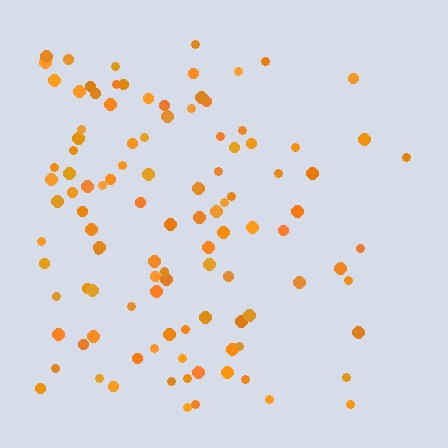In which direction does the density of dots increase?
From right to left, with the left side densest.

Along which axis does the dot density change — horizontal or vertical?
Horizontal.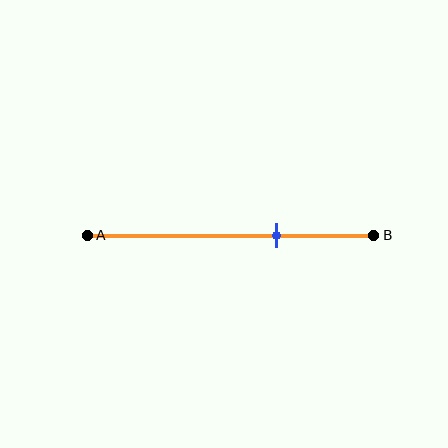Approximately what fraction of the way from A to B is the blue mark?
The blue mark is approximately 65% of the way from A to B.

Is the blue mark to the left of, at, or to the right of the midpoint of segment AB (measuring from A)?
The blue mark is to the right of the midpoint of segment AB.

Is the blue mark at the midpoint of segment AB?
No, the mark is at about 65% from A, not at the 50% midpoint.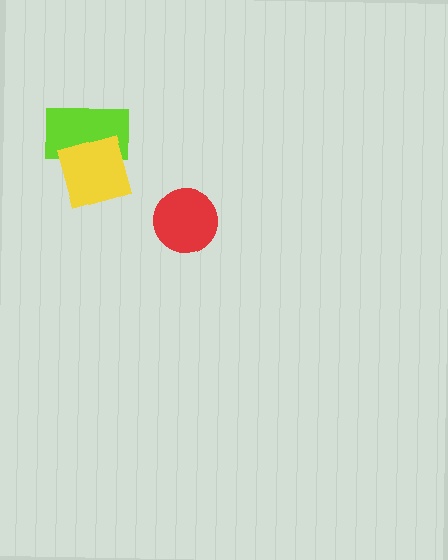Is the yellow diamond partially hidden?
No, no other shape covers it.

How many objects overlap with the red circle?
0 objects overlap with the red circle.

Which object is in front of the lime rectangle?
The yellow diamond is in front of the lime rectangle.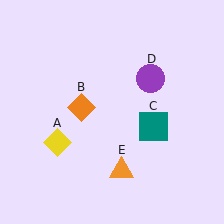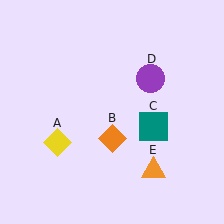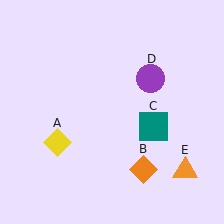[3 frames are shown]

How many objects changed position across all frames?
2 objects changed position: orange diamond (object B), orange triangle (object E).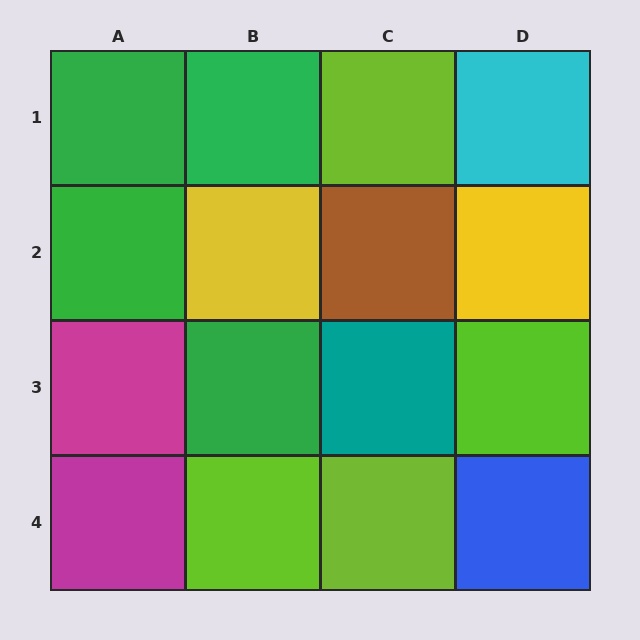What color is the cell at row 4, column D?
Blue.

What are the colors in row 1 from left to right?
Green, green, lime, cyan.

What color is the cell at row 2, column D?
Yellow.